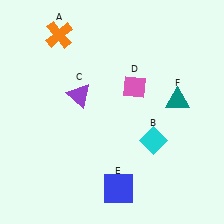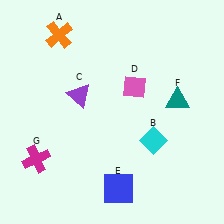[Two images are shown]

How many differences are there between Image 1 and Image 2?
There is 1 difference between the two images.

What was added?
A magenta cross (G) was added in Image 2.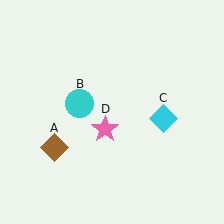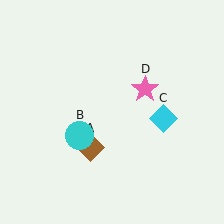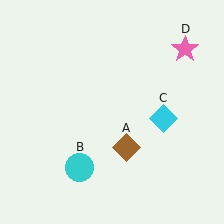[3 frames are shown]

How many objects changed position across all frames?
3 objects changed position: brown diamond (object A), cyan circle (object B), pink star (object D).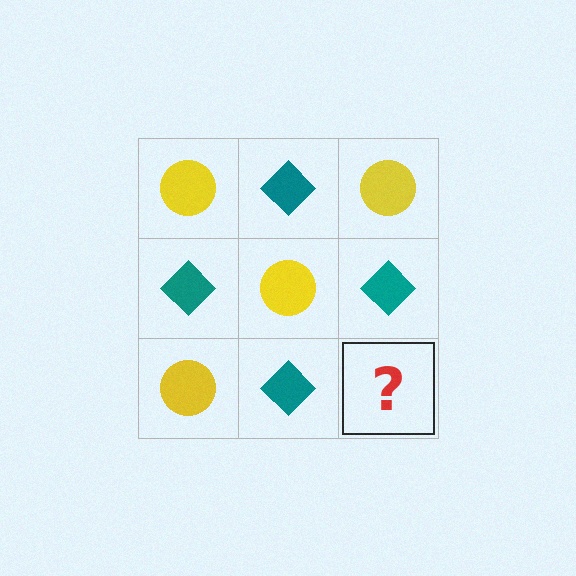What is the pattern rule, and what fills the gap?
The rule is that it alternates yellow circle and teal diamond in a checkerboard pattern. The gap should be filled with a yellow circle.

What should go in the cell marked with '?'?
The missing cell should contain a yellow circle.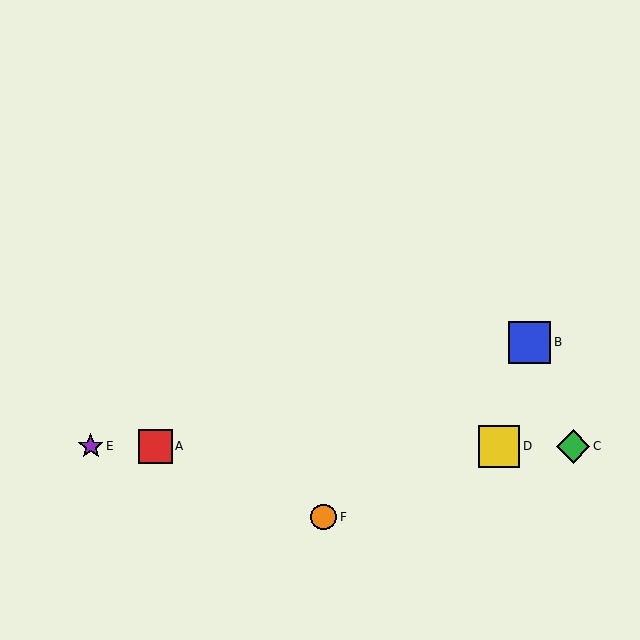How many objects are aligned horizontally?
4 objects (A, C, D, E) are aligned horizontally.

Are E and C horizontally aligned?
Yes, both are at y≈446.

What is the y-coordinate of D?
Object D is at y≈446.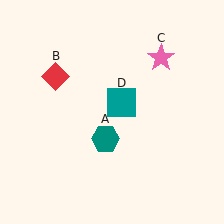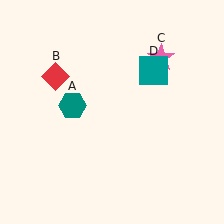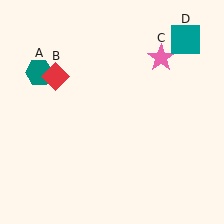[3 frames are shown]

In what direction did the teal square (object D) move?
The teal square (object D) moved up and to the right.